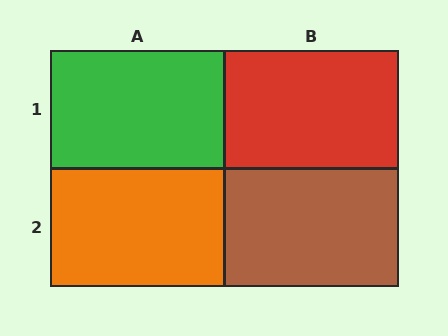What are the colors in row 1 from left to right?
Green, red.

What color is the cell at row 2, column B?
Brown.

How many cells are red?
1 cell is red.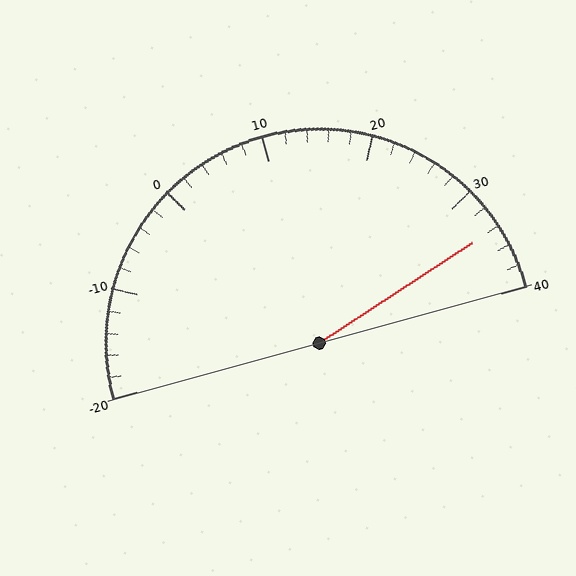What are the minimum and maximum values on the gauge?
The gauge ranges from -20 to 40.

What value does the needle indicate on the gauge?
The needle indicates approximately 34.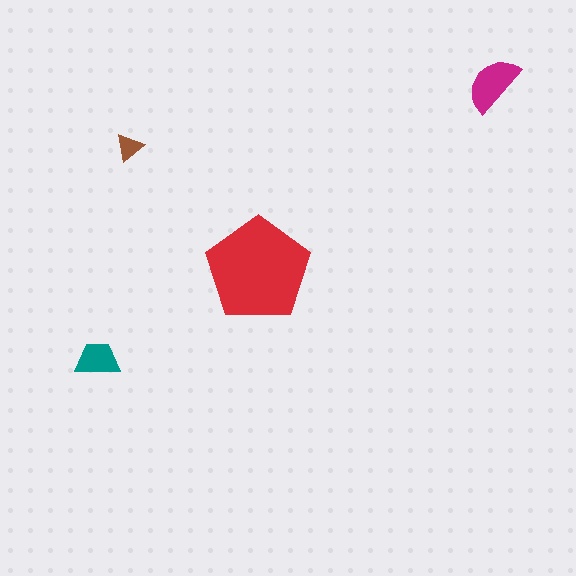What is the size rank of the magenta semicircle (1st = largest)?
2nd.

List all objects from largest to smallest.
The red pentagon, the magenta semicircle, the teal trapezoid, the brown triangle.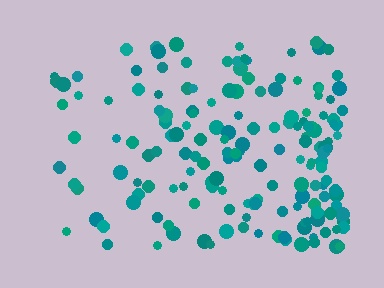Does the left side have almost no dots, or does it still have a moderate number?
Still a moderate number, just noticeably fewer than the right.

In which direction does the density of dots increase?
From left to right, with the right side densest.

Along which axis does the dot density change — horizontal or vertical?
Horizontal.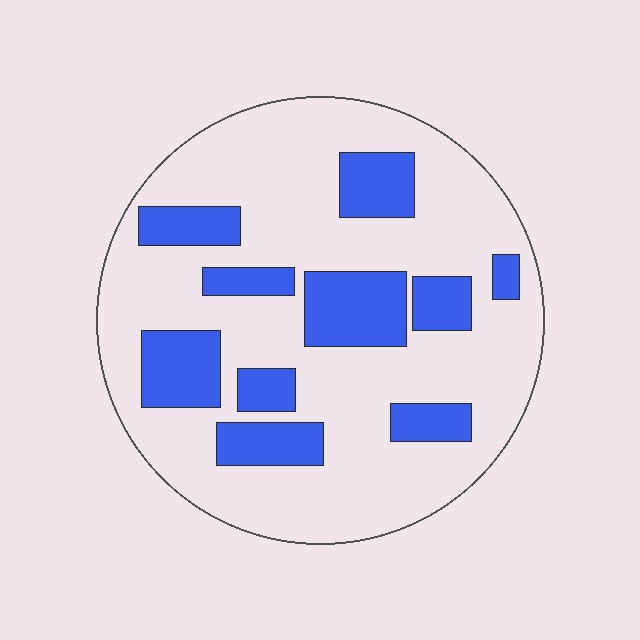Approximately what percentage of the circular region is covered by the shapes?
Approximately 25%.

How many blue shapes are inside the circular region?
10.